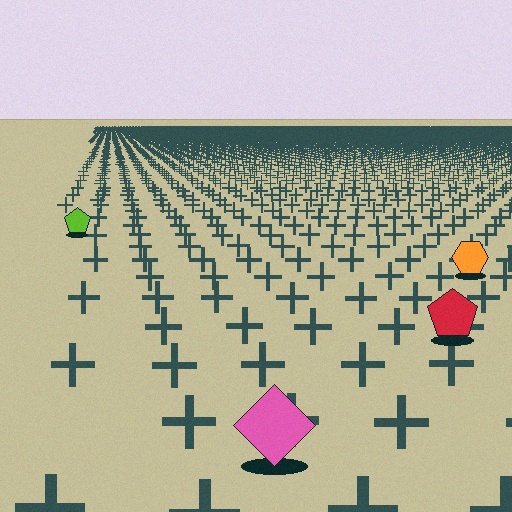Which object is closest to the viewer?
The pink diamond is closest. The texture marks near it are larger and more spread out.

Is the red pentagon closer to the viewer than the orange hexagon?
Yes. The red pentagon is closer — you can tell from the texture gradient: the ground texture is coarser near it.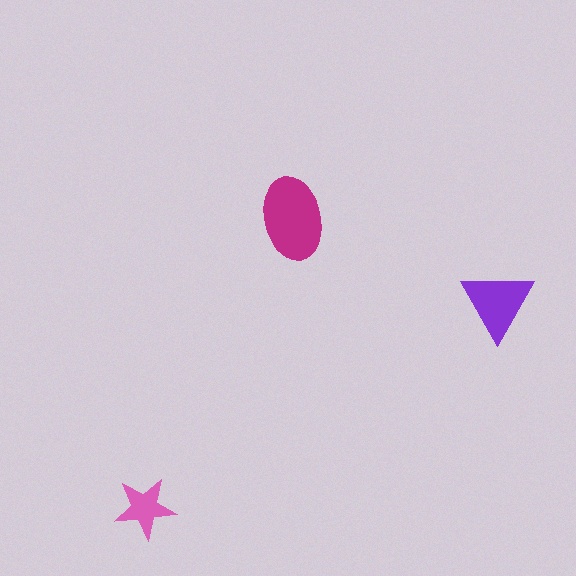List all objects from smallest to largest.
The pink star, the purple triangle, the magenta ellipse.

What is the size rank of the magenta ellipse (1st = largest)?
1st.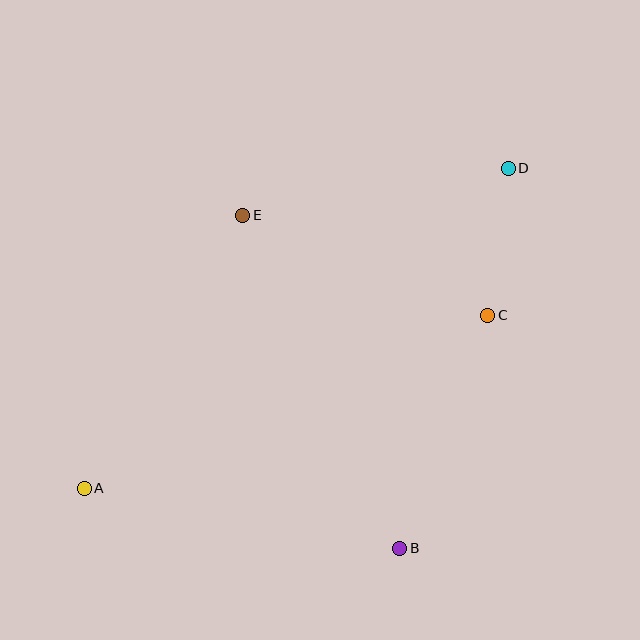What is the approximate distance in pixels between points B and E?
The distance between B and E is approximately 368 pixels.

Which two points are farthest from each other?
Points A and D are farthest from each other.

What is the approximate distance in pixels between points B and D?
The distance between B and D is approximately 395 pixels.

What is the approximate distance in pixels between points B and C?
The distance between B and C is approximately 249 pixels.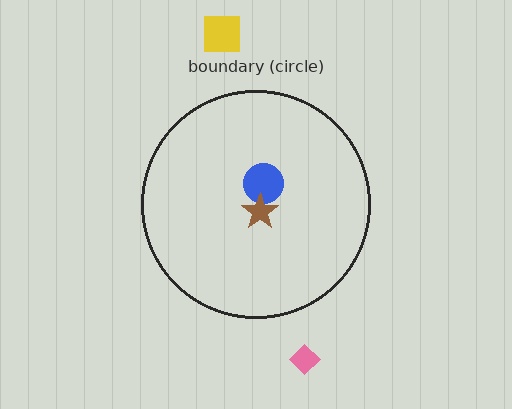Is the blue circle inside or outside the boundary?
Inside.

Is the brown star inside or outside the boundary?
Inside.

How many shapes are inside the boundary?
2 inside, 2 outside.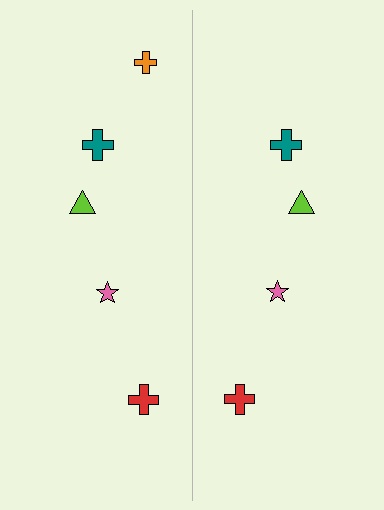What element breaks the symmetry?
A orange cross is missing from the right side.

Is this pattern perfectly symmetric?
No, the pattern is not perfectly symmetric. A orange cross is missing from the right side.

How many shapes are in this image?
There are 9 shapes in this image.